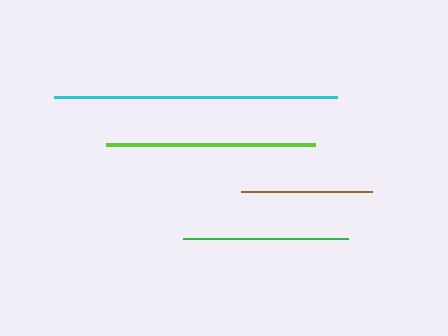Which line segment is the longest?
The cyan line is the longest at approximately 282 pixels.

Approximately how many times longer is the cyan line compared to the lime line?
The cyan line is approximately 1.3 times the length of the lime line.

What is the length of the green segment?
The green segment is approximately 165 pixels long.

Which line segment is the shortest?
The brown line is the shortest at approximately 132 pixels.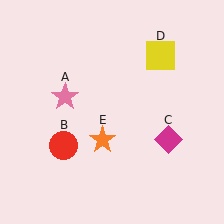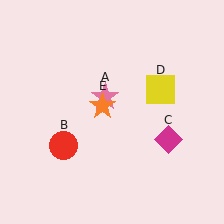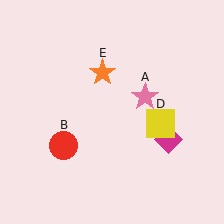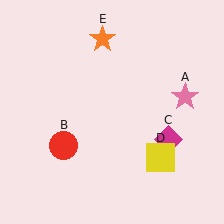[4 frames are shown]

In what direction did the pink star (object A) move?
The pink star (object A) moved right.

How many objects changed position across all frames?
3 objects changed position: pink star (object A), yellow square (object D), orange star (object E).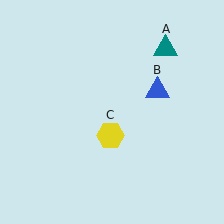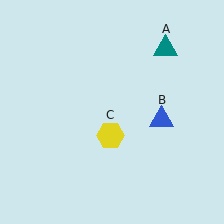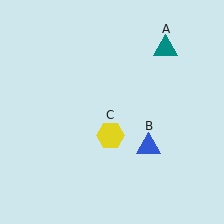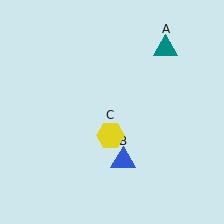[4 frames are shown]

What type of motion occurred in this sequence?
The blue triangle (object B) rotated clockwise around the center of the scene.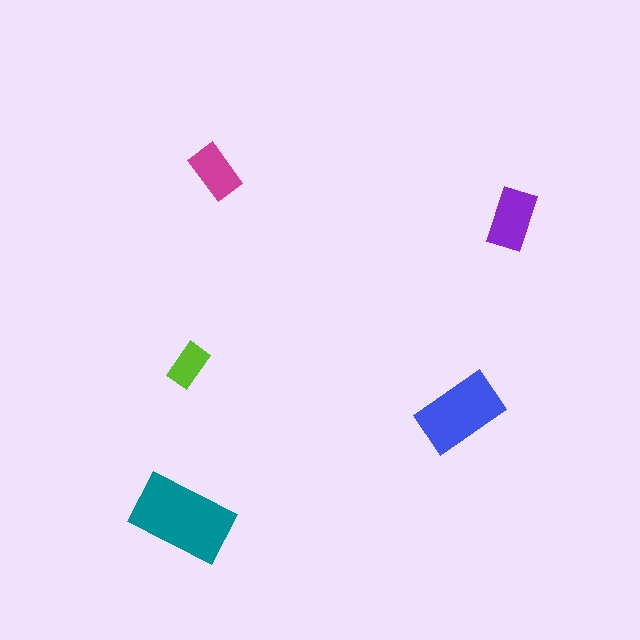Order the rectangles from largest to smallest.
the teal one, the blue one, the purple one, the magenta one, the lime one.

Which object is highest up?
The magenta rectangle is topmost.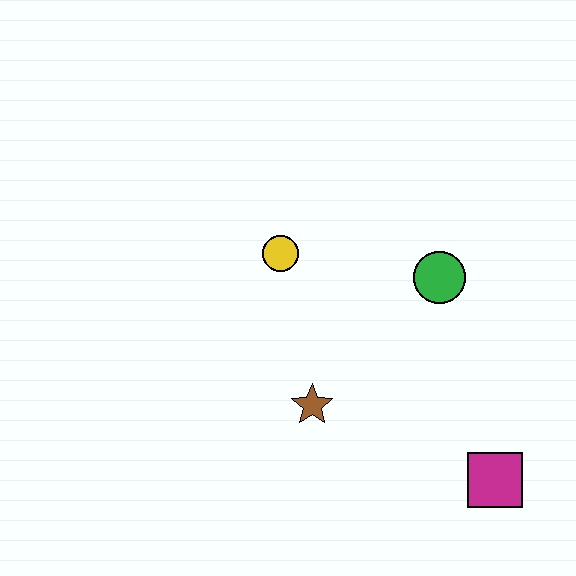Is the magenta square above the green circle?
No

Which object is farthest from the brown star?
The magenta square is farthest from the brown star.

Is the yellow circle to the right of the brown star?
No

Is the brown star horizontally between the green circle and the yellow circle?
Yes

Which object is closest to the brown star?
The yellow circle is closest to the brown star.